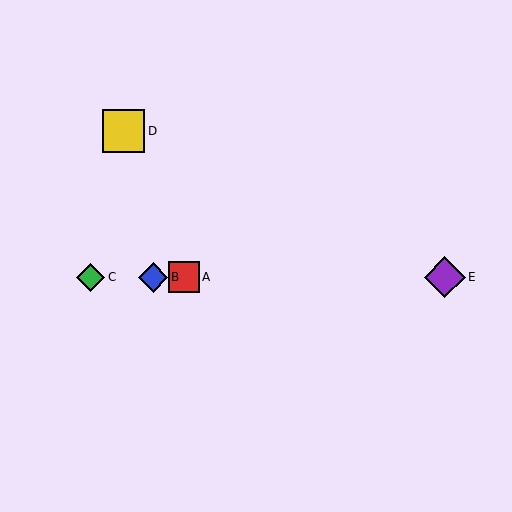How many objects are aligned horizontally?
4 objects (A, B, C, E) are aligned horizontally.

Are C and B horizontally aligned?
Yes, both are at y≈277.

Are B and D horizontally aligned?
No, B is at y≈277 and D is at y≈131.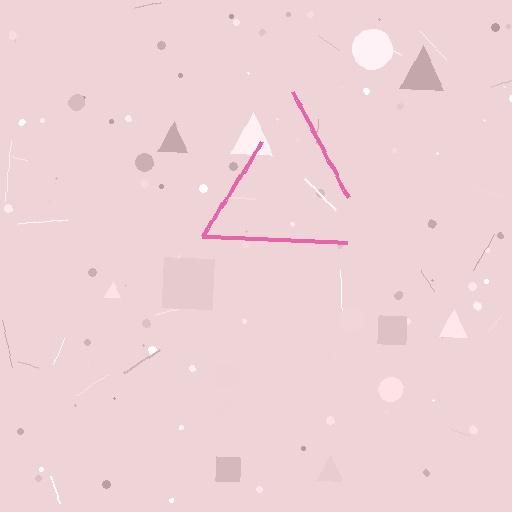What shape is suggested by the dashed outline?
The dashed outline suggests a triangle.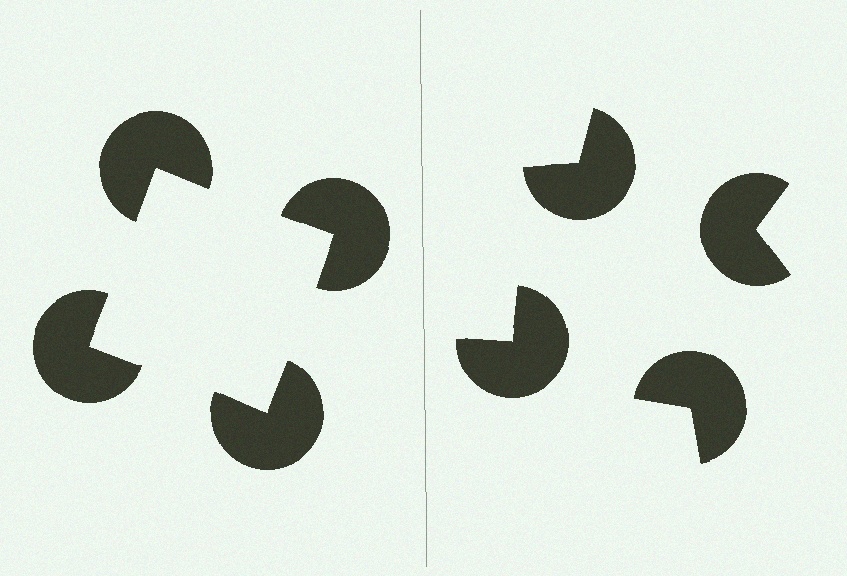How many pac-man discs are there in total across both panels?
8 — 4 on each side.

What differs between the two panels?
The pac-man discs are positioned identically on both sides; only the wedge orientations differ. On the left they align to a square; on the right they are misaligned.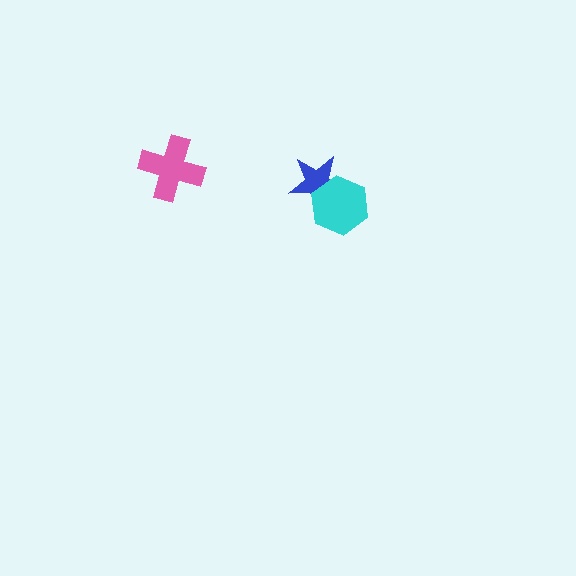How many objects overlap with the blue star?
1 object overlaps with the blue star.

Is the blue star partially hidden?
Yes, it is partially covered by another shape.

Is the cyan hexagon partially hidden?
No, no other shape covers it.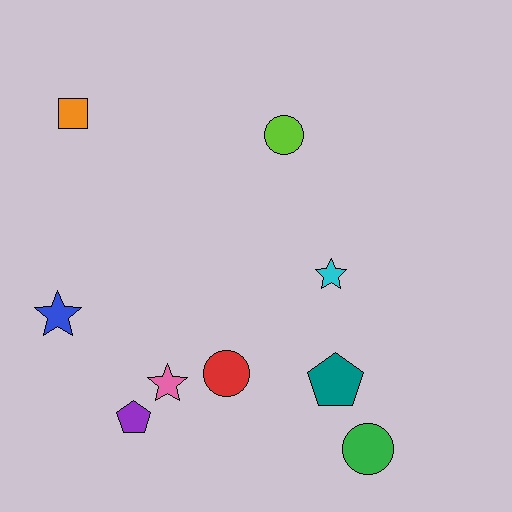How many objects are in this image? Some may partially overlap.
There are 9 objects.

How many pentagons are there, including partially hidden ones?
There are 2 pentagons.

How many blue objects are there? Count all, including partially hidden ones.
There is 1 blue object.